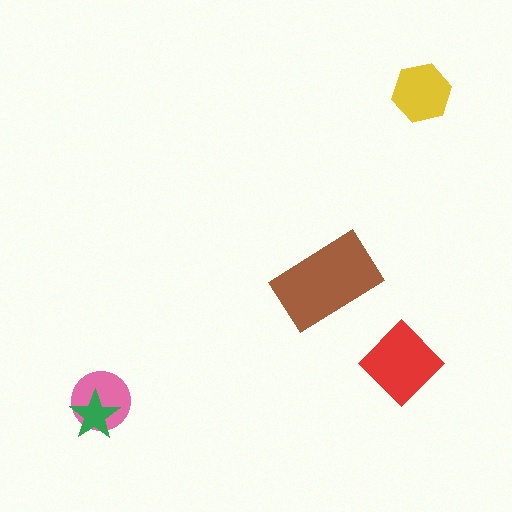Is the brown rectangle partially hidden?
No, no other shape covers it.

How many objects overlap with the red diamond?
0 objects overlap with the red diamond.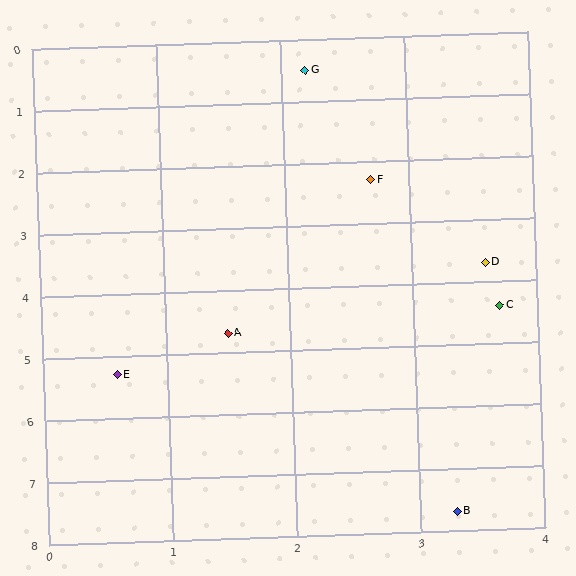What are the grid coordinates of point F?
Point F is at approximately (2.7, 2.3).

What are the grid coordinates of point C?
Point C is at approximately (3.7, 4.4).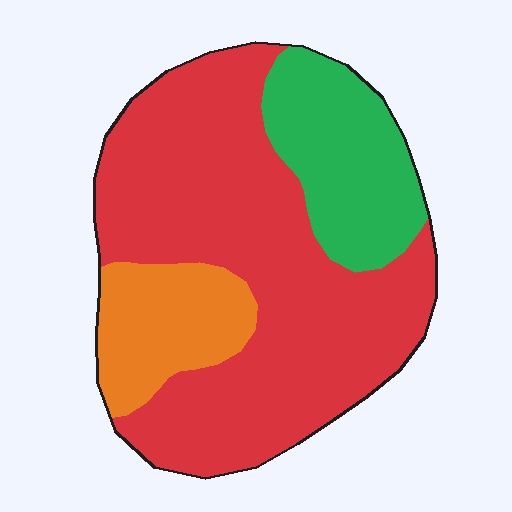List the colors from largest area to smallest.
From largest to smallest: red, green, orange.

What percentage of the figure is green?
Green covers roughly 20% of the figure.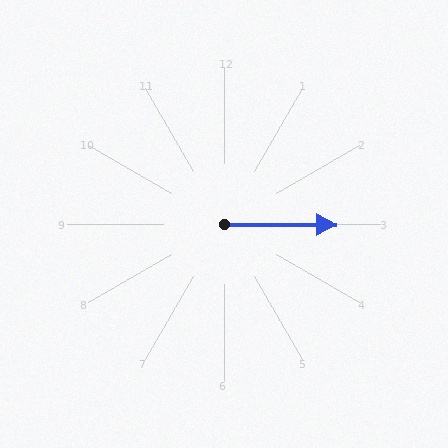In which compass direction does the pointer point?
East.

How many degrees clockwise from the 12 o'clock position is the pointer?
Approximately 90 degrees.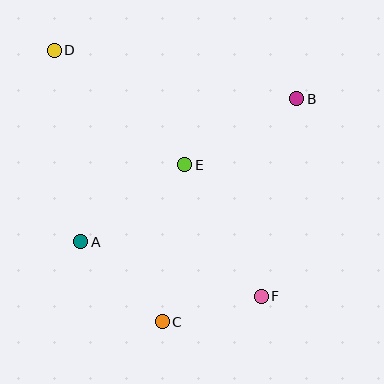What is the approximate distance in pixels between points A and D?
The distance between A and D is approximately 193 pixels.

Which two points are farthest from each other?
Points D and F are farthest from each other.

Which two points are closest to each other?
Points C and F are closest to each other.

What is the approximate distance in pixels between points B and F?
The distance between B and F is approximately 201 pixels.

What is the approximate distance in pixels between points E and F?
The distance between E and F is approximately 152 pixels.